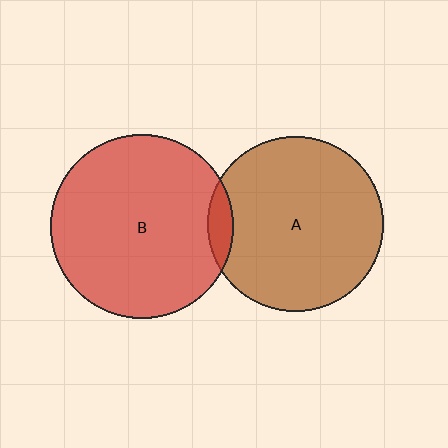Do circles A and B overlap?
Yes.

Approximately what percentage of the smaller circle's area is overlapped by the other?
Approximately 5%.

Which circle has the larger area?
Circle B (red).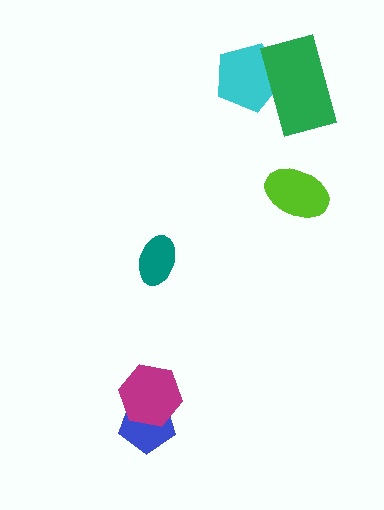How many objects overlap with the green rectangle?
1 object overlaps with the green rectangle.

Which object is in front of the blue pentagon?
The magenta hexagon is in front of the blue pentagon.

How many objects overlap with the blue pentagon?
1 object overlaps with the blue pentagon.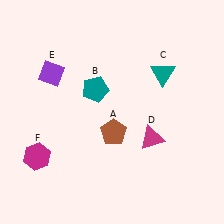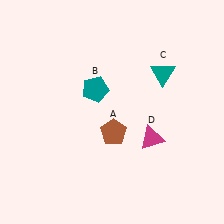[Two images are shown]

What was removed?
The magenta hexagon (F), the purple diamond (E) were removed in Image 2.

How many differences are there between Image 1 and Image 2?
There are 2 differences between the two images.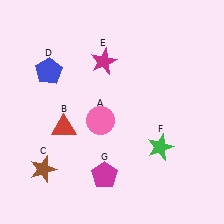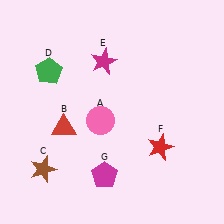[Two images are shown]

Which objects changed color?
D changed from blue to green. F changed from green to red.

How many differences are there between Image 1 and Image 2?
There are 2 differences between the two images.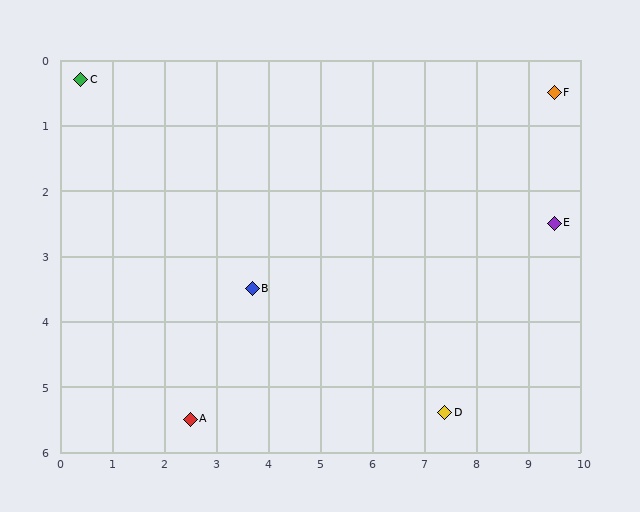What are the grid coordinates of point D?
Point D is at approximately (7.4, 5.4).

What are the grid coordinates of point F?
Point F is at approximately (9.5, 0.5).